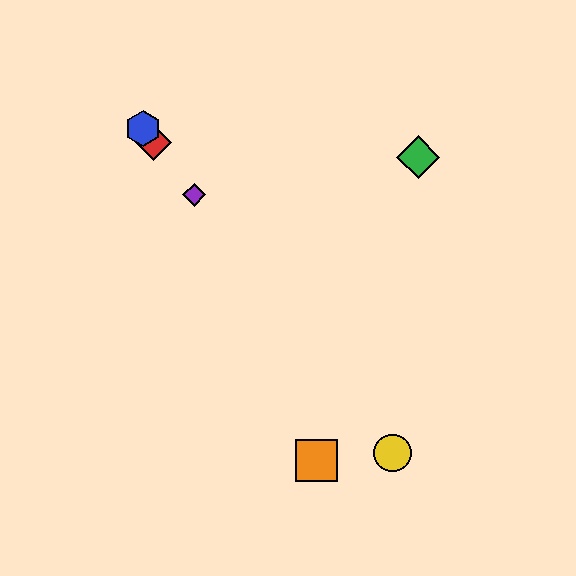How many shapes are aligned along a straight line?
4 shapes (the red diamond, the blue hexagon, the yellow circle, the purple diamond) are aligned along a straight line.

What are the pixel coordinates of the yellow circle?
The yellow circle is at (393, 453).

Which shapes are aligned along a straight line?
The red diamond, the blue hexagon, the yellow circle, the purple diamond are aligned along a straight line.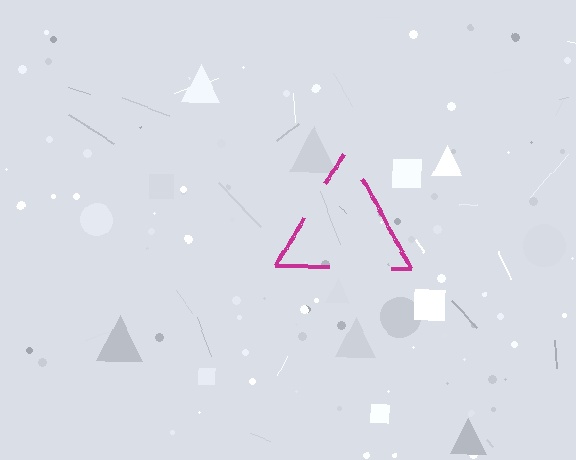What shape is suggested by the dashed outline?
The dashed outline suggests a triangle.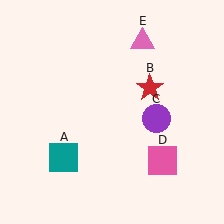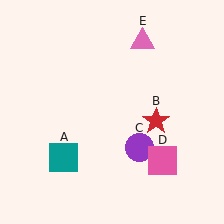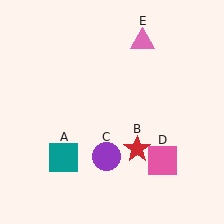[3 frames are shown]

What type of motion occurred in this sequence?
The red star (object B), purple circle (object C) rotated clockwise around the center of the scene.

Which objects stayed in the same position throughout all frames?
Teal square (object A) and pink square (object D) and pink triangle (object E) remained stationary.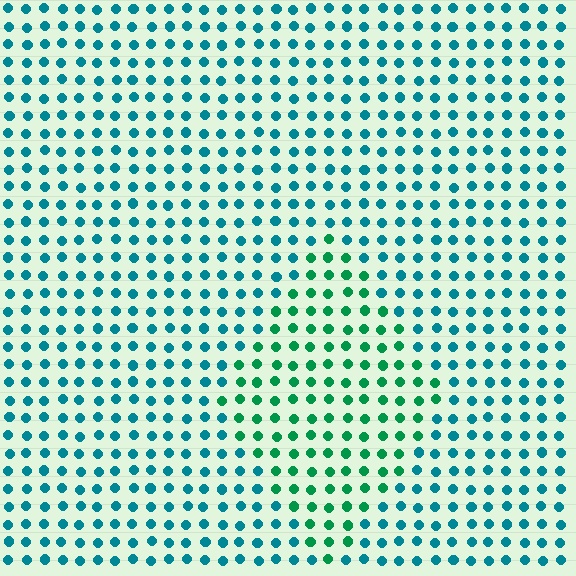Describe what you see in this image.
The image is filled with small teal elements in a uniform arrangement. A diamond-shaped region is visible where the elements are tinted to a slightly different hue, forming a subtle color boundary.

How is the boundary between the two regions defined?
The boundary is defined purely by a slight shift in hue (about 37 degrees). Spacing, size, and orientation are identical on both sides.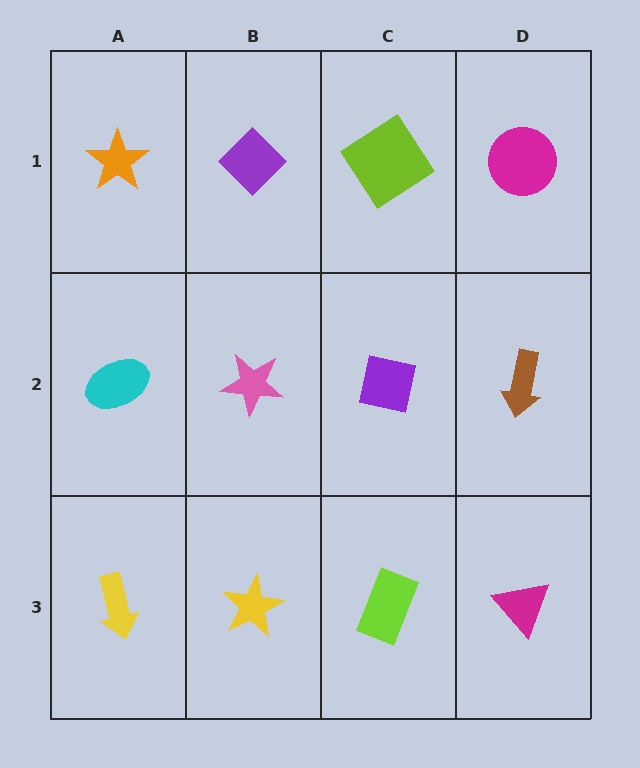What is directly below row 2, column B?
A yellow star.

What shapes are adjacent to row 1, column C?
A purple square (row 2, column C), a purple diamond (row 1, column B), a magenta circle (row 1, column D).